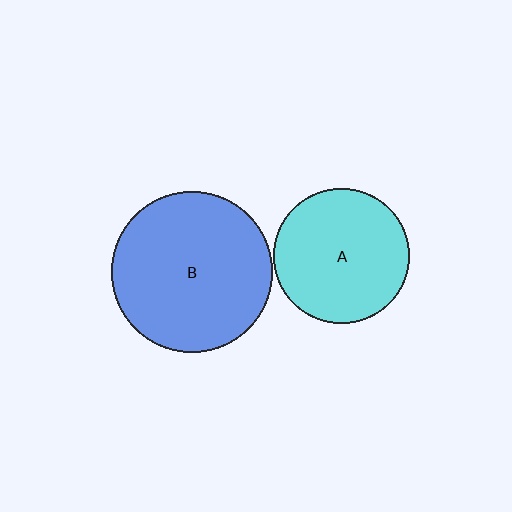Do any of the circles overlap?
No, none of the circles overlap.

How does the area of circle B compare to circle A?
Approximately 1.4 times.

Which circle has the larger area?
Circle B (blue).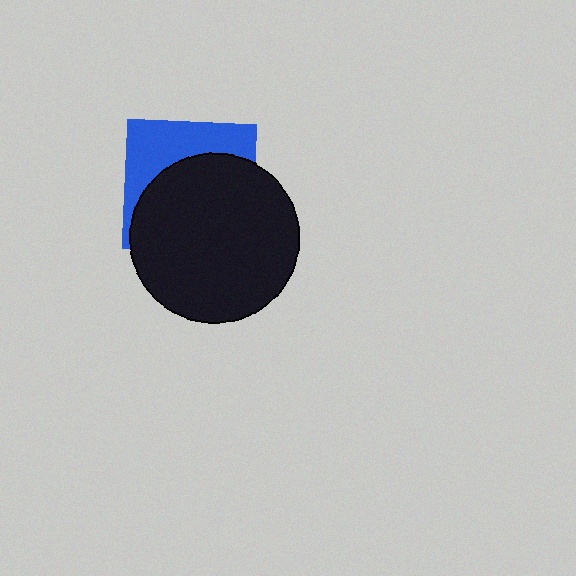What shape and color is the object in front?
The object in front is a black circle.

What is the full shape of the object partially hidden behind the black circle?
The partially hidden object is a blue square.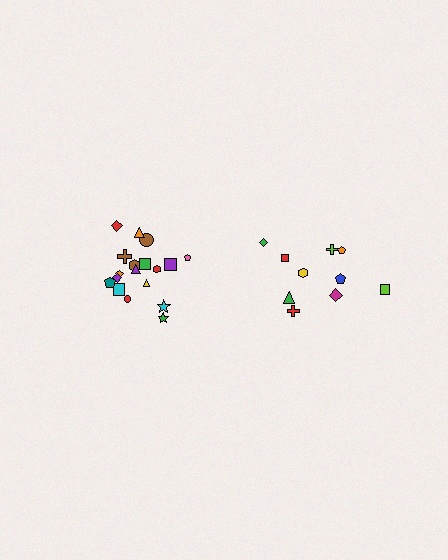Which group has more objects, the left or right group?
The left group.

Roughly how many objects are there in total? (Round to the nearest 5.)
Roughly 30 objects in total.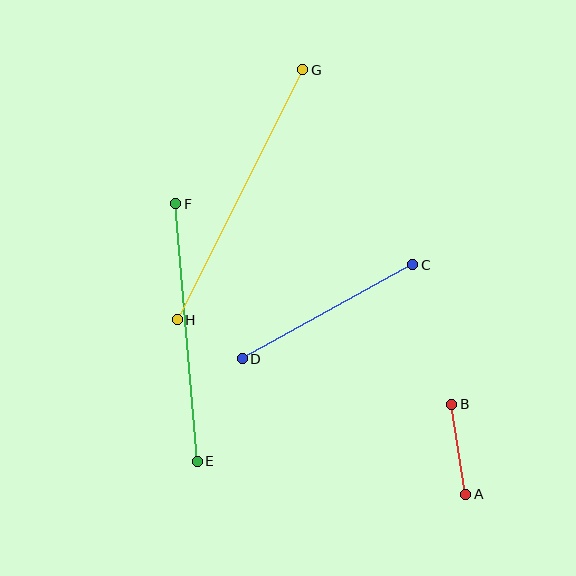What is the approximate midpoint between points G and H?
The midpoint is at approximately (240, 195) pixels.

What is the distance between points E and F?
The distance is approximately 259 pixels.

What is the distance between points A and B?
The distance is approximately 91 pixels.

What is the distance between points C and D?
The distance is approximately 195 pixels.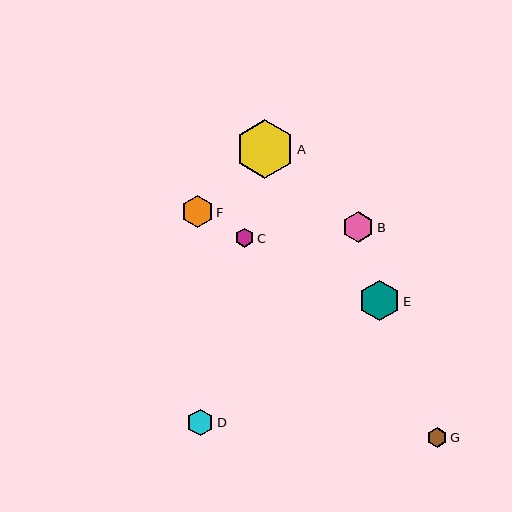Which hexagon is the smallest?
Hexagon C is the smallest with a size of approximately 19 pixels.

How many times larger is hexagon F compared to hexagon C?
Hexagon F is approximately 1.7 times the size of hexagon C.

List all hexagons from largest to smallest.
From largest to smallest: A, E, F, B, D, G, C.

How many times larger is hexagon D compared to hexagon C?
Hexagon D is approximately 1.4 times the size of hexagon C.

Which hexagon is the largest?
Hexagon A is the largest with a size of approximately 59 pixels.